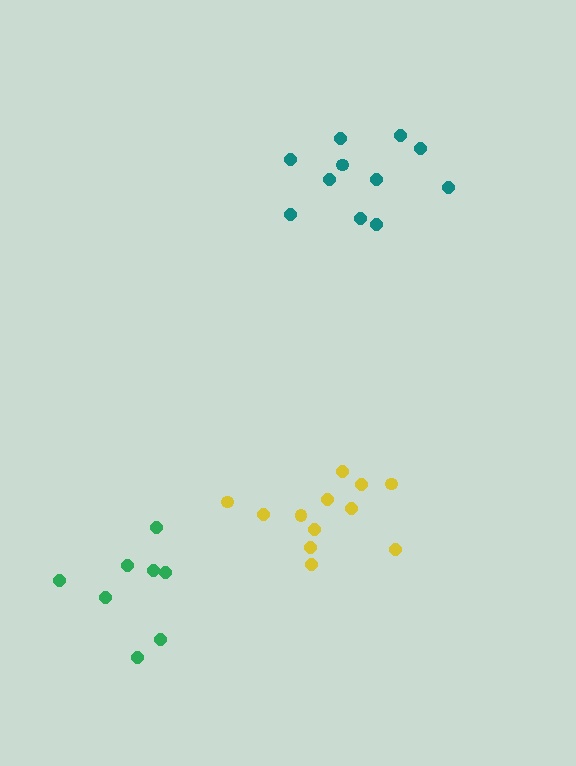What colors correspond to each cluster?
The clusters are colored: green, teal, yellow.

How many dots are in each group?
Group 1: 8 dots, Group 2: 11 dots, Group 3: 12 dots (31 total).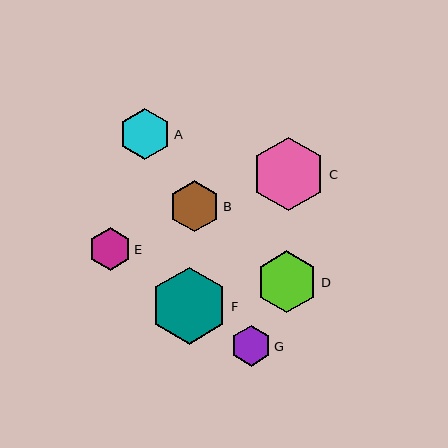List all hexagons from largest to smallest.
From largest to smallest: F, C, D, A, B, E, G.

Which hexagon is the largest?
Hexagon F is the largest with a size of approximately 77 pixels.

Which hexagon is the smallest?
Hexagon G is the smallest with a size of approximately 40 pixels.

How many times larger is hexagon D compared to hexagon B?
Hexagon D is approximately 1.2 times the size of hexagon B.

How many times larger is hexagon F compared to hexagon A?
Hexagon F is approximately 1.5 times the size of hexagon A.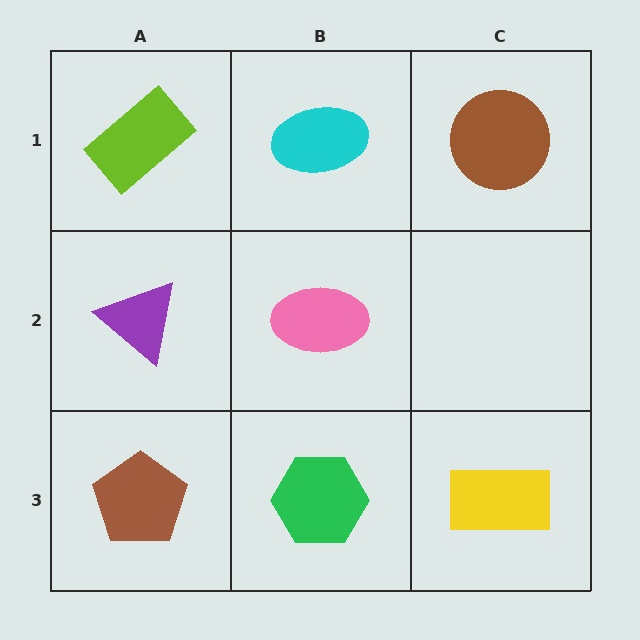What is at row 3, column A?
A brown pentagon.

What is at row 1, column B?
A cyan ellipse.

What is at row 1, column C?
A brown circle.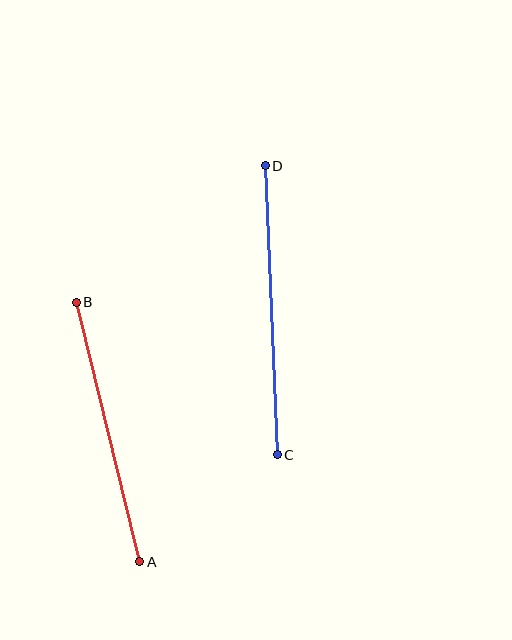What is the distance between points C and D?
The distance is approximately 290 pixels.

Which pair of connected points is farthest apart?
Points C and D are farthest apart.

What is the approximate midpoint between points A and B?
The midpoint is at approximately (108, 432) pixels.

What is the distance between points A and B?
The distance is approximately 267 pixels.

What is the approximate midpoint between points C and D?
The midpoint is at approximately (271, 310) pixels.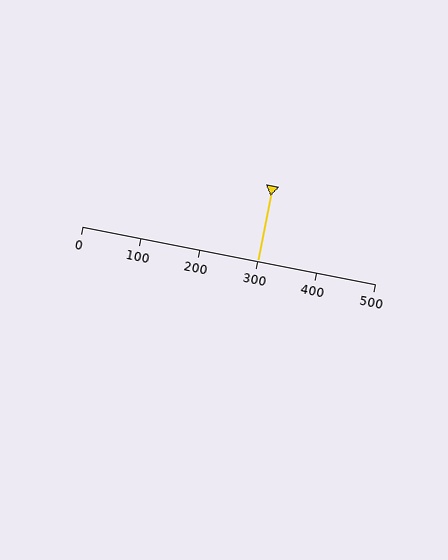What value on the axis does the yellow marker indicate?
The marker indicates approximately 300.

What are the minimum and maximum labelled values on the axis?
The axis runs from 0 to 500.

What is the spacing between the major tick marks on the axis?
The major ticks are spaced 100 apart.